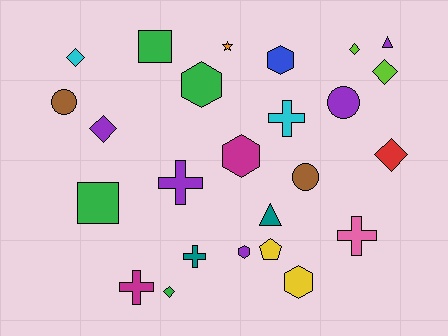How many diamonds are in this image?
There are 6 diamonds.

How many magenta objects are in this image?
There are 2 magenta objects.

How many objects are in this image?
There are 25 objects.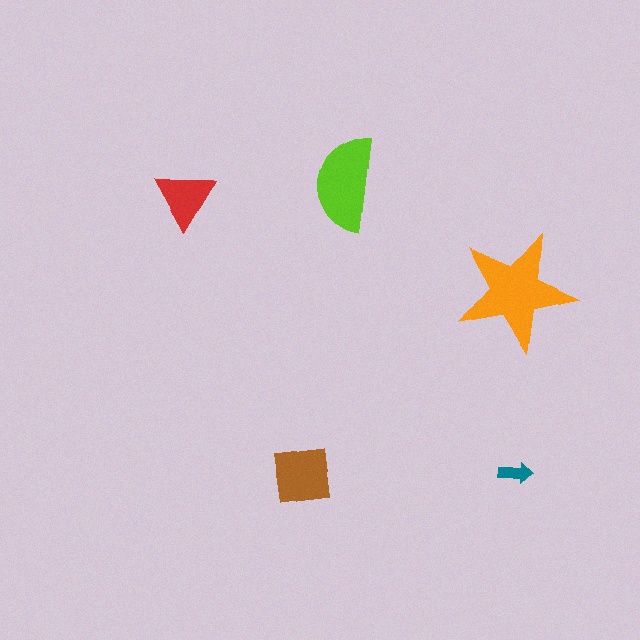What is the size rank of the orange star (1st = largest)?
1st.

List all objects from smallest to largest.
The teal arrow, the red triangle, the brown square, the lime semicircle, the orange star.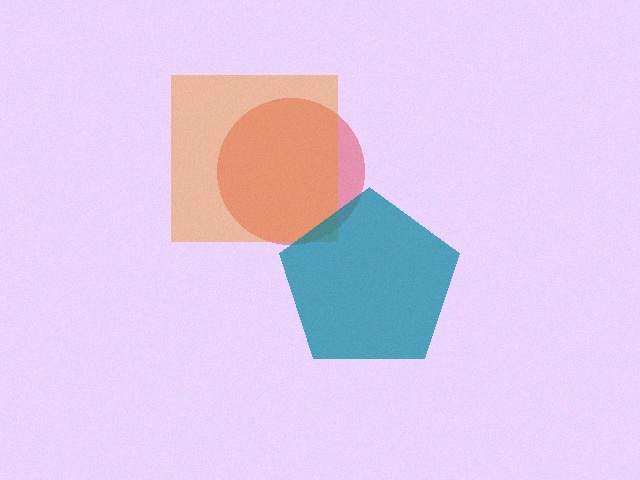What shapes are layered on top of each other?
The layered shapes are: a red circle, an orange square, a teal pentagon.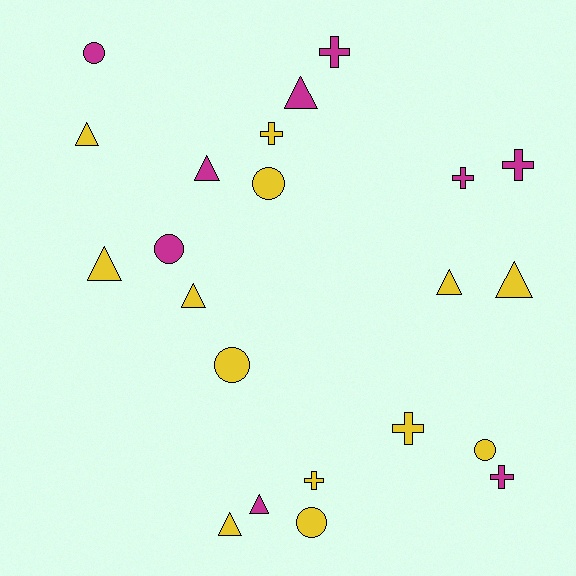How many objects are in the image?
There are 22 objects.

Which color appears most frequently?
Yellow, with 13 objects.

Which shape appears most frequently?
Triangle, with 9 objects.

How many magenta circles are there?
There are 2 magenta circles.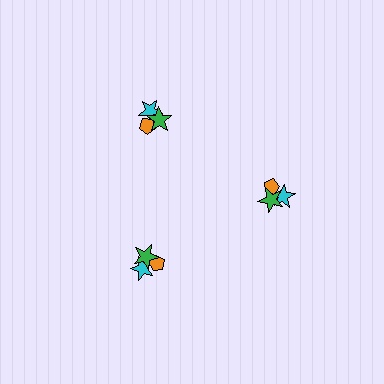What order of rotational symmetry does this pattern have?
This pattern has 3-fold rotational symmetry.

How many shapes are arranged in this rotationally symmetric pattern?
There are 9 shapes, arranged in 3 groups of 3.